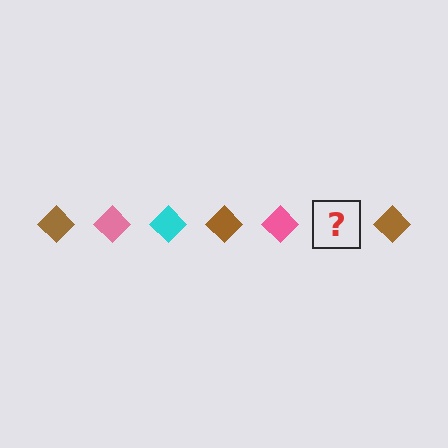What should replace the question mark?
The question mark should be replaced with a cyan diamond.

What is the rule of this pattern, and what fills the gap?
The rule is that the pattern cycles through brown, pink, cyan diamonds. The gap should be filled with a cyan diamond.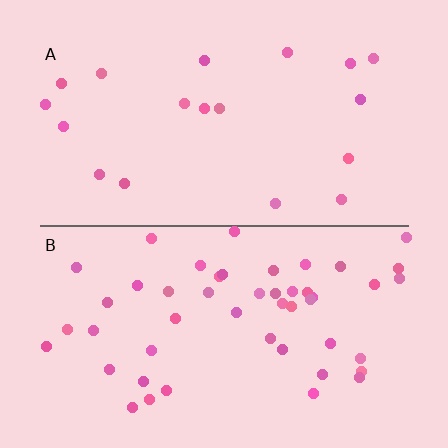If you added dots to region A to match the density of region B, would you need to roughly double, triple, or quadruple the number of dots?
Approximately triple.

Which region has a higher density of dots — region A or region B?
B (the bottom).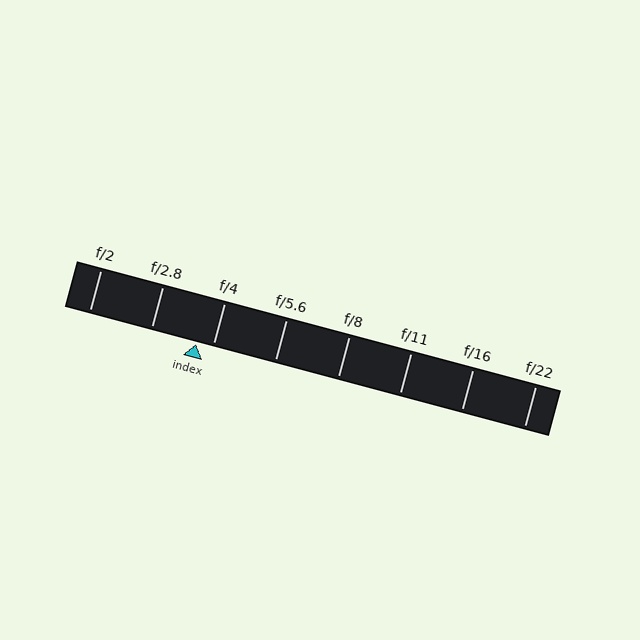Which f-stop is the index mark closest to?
The index mark is closest to f/4.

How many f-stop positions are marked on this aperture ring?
There are 8 f-stop positions marked.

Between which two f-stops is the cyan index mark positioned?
The index mark is between f/2.8 and f/4.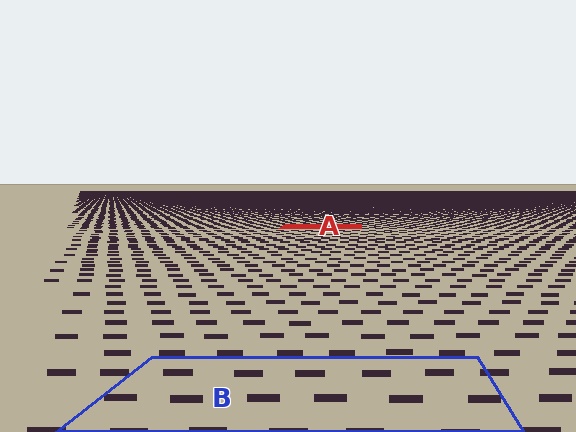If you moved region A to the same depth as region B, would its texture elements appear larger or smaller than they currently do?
They would appear larger. At a closer depth, the same texture elements are projected at a bigger on-screen size.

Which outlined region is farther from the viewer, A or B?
Region A is farther from the viewer — the texture elements inside it appear smaller and more densely packed.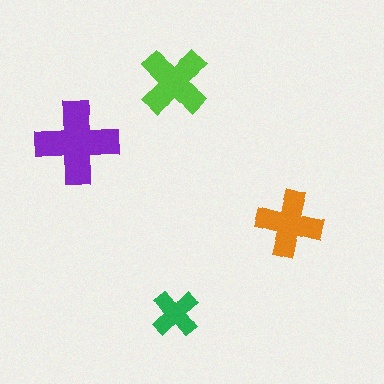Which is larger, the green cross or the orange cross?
The orange one.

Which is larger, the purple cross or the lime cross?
The purple one.